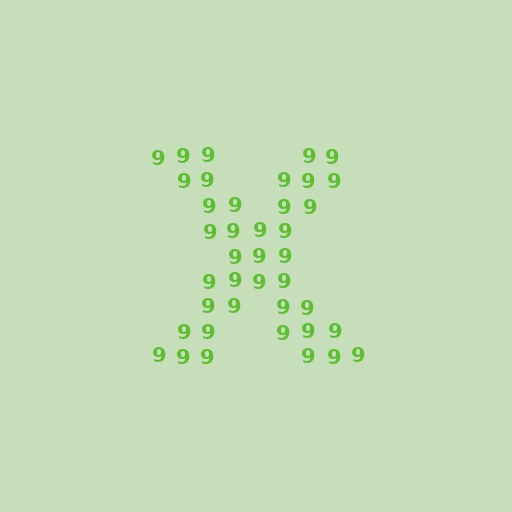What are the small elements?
The small elements are digit 9's.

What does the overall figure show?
The overall figure shows the letter X.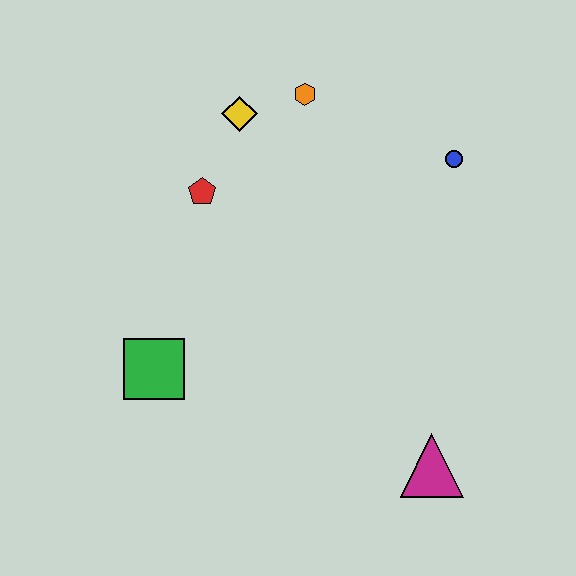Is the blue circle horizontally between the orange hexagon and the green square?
No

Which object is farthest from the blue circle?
The green square is farthest from the blue circle.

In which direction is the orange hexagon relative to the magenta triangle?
The orange hexagon is above the magenta triangle.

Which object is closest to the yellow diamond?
The orange hexagon is closest to the yellow diamond.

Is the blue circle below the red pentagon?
No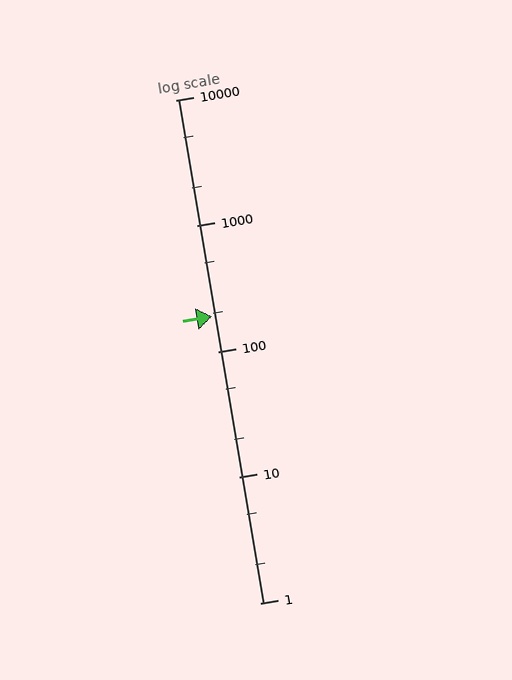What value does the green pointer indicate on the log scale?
The pointer indicates approximately 190.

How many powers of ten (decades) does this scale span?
The scale spans 4 decades, from 1 to 10000.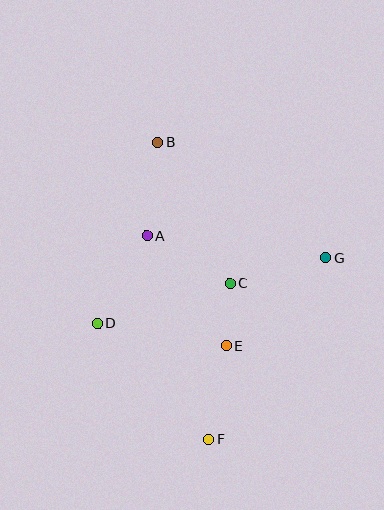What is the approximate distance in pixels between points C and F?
The distance between C and F is approximately 157 pixels.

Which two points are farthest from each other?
Points B and F are farthest from each other.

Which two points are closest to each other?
Points C and E are closest to each other.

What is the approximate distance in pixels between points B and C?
The distance between B and C is approximately 158 pixels.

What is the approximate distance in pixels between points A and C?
The distance between A and C is approximately 95 pixels.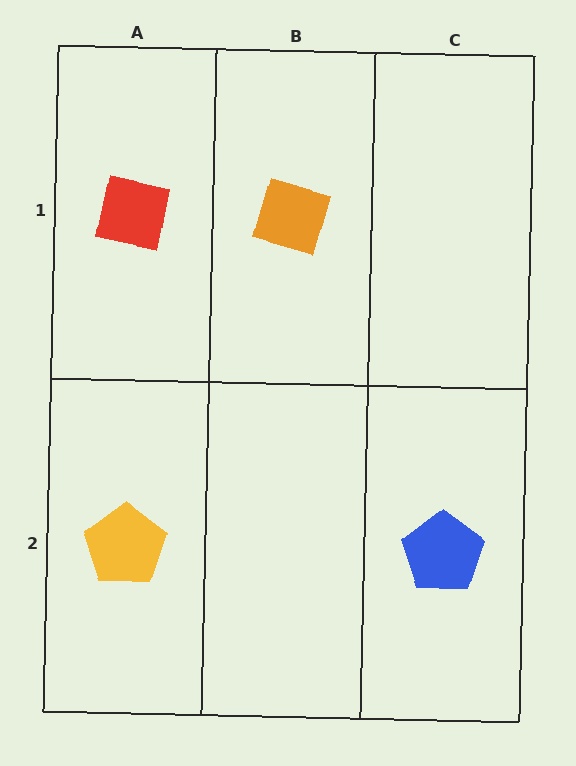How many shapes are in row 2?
2 shapes.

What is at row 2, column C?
A blue pentagon.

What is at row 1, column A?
A red square.